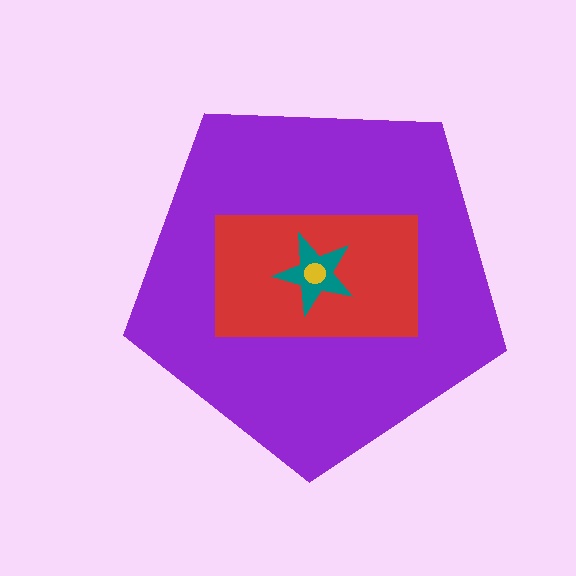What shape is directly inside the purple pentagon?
The red rectangle.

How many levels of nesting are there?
4.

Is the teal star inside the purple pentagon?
Yes.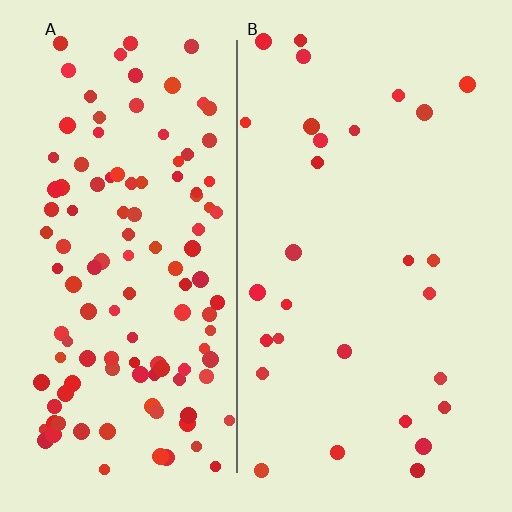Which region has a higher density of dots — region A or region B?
A (the left).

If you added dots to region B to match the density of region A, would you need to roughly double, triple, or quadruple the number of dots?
Approximately quadruple.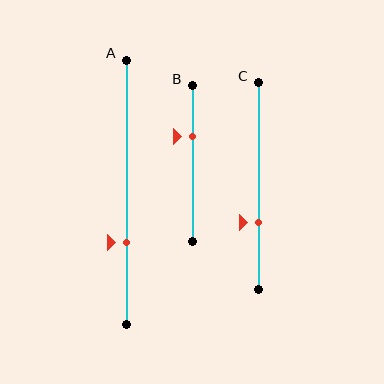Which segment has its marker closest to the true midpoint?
Segment C has its marker closest to the true midpoint.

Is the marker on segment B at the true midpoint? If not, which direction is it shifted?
No, the marker on segment B is shifted upward by about 18% of the segment length.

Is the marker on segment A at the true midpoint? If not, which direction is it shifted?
No, the marker on segment A is shifted downward by about 19% of the segment length.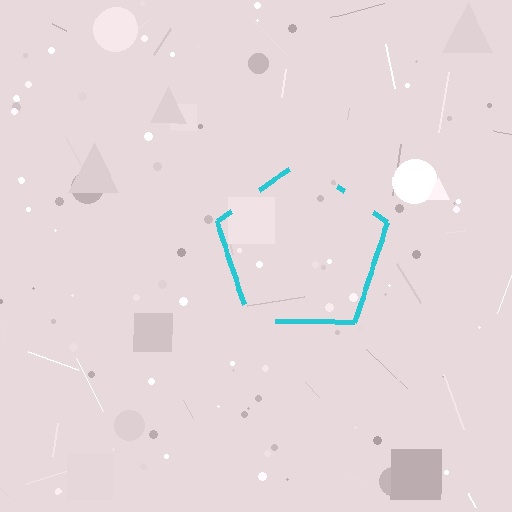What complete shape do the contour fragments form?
The contour fragments form a pentagon.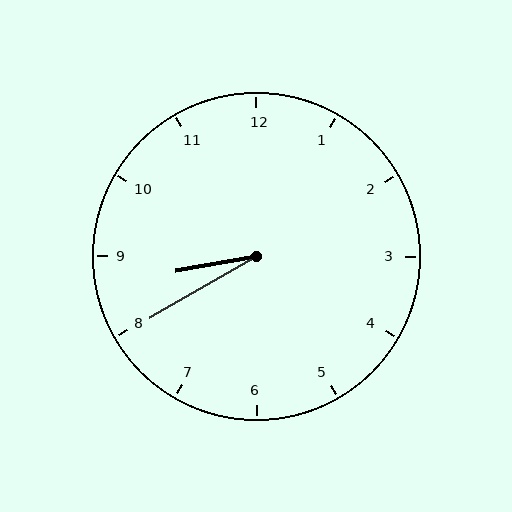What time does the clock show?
8:40.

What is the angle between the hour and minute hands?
Approximately 20 degrees.